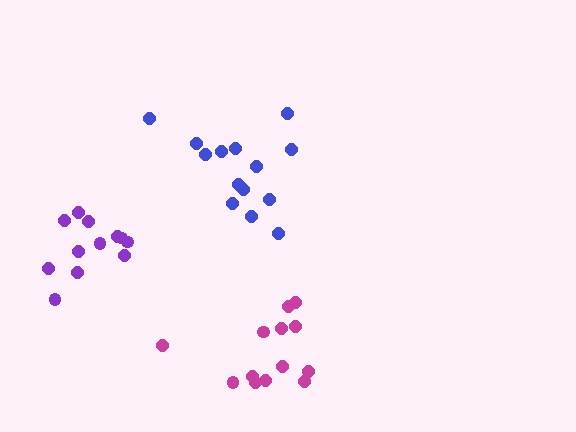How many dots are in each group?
Group 1: 13 dots, Group 2: 14 dots, Group 3: 12 dots (39 total).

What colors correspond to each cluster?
The clusters are colored: magenta, blue, purple.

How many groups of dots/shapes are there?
There are 3 groups.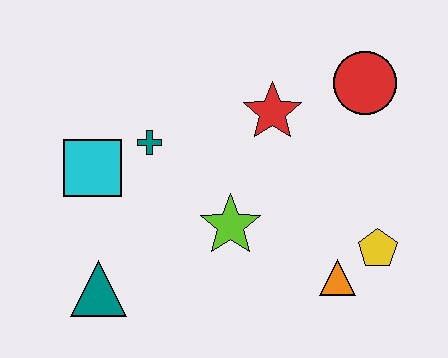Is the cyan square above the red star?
No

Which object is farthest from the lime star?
The red circle is farthest from the lime star.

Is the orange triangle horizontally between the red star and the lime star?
No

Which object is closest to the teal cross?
The cyan square is closest to the teal cross.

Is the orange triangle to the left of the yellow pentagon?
Yes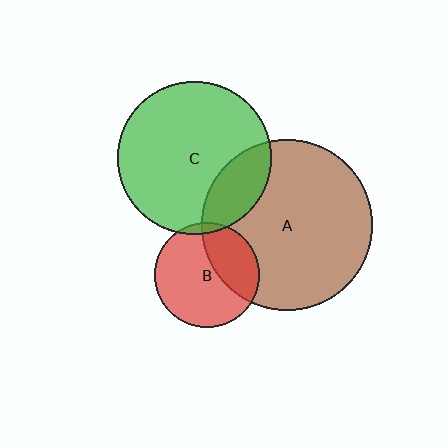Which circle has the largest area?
Circle A (brown).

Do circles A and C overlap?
Yes.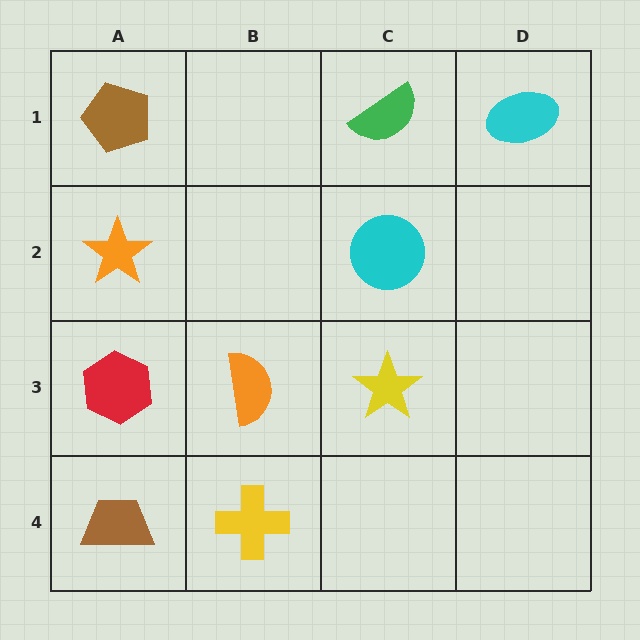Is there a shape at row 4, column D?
No, that cell is empty.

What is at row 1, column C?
A green semicircle.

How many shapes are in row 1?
3 shapes.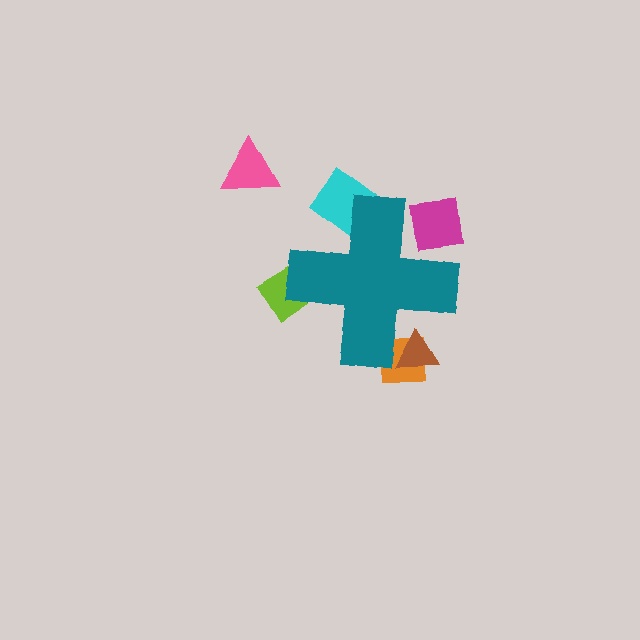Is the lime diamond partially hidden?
Yes, the lime diamond is partially hidden behind the teal cross.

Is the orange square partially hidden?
Yes, the orange square is partially hidden behind the teal cross.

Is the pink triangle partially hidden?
No, the pink triangle is fully visible.